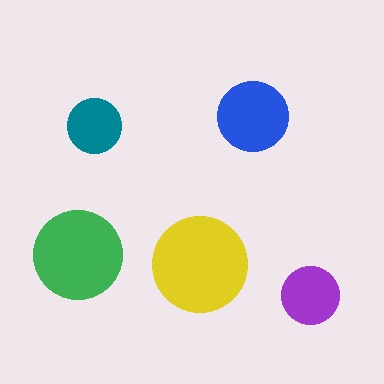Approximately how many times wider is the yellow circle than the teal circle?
About 2 times wider.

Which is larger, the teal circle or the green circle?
The green one.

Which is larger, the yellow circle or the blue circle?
The yellow one.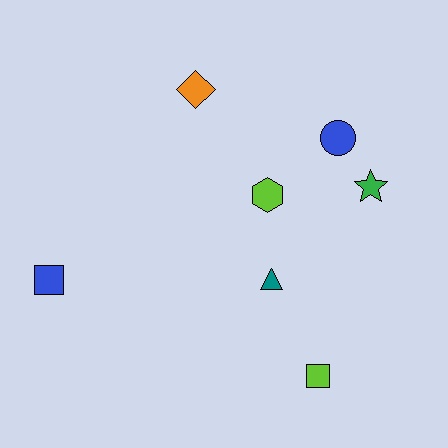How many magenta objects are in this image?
There are no magenta objects.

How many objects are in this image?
There are 7 objects.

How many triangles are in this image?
There is 1 triangle.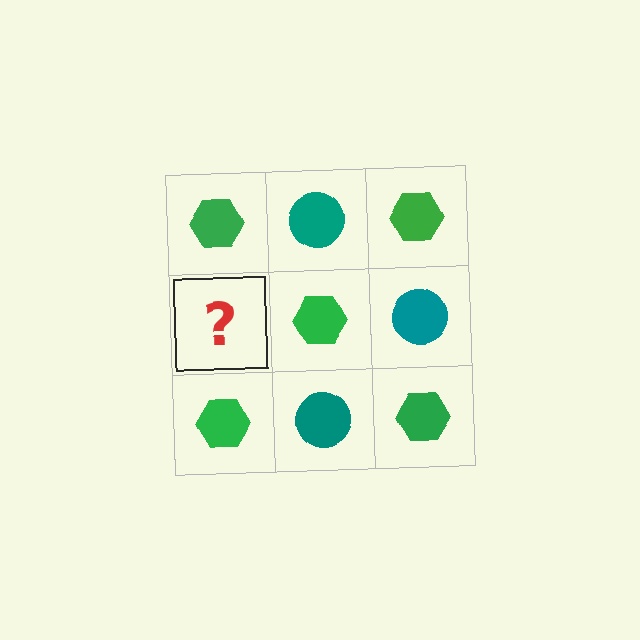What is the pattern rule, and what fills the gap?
The rule is that it alternates green hexagon and teal circle in a checkerboard pattern. The gap should be filled with a teal circle.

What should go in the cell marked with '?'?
The missing cell should contain a teal circle.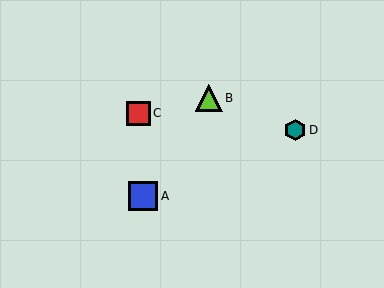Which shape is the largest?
The blue square (labeled A) is the largest.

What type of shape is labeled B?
Shape B is a lime triangle.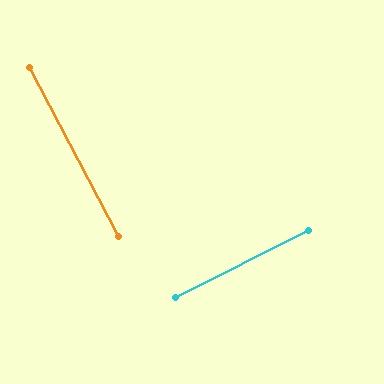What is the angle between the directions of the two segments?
Approximately 89 degrees.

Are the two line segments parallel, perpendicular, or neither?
Perpendicular — they meet at approximately 89°.